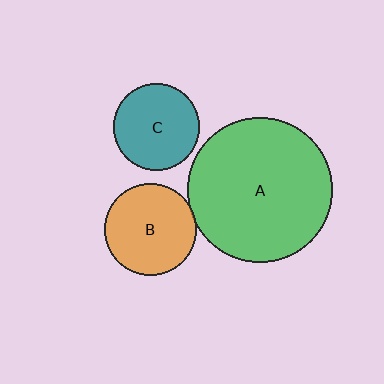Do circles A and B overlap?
Yes.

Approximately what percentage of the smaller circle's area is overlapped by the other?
Approximately 5%.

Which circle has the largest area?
Circle A (green).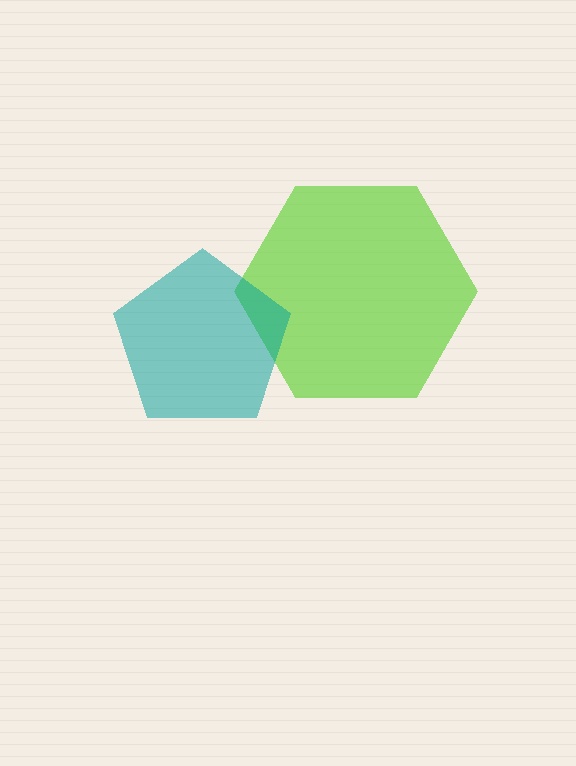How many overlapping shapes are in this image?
There are 2 overlapping shapes in the image.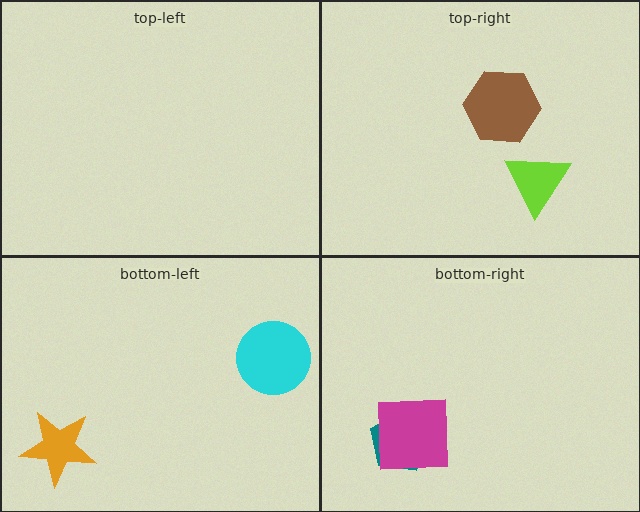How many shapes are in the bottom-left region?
2.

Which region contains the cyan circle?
The bottom-left region.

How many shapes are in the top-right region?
2.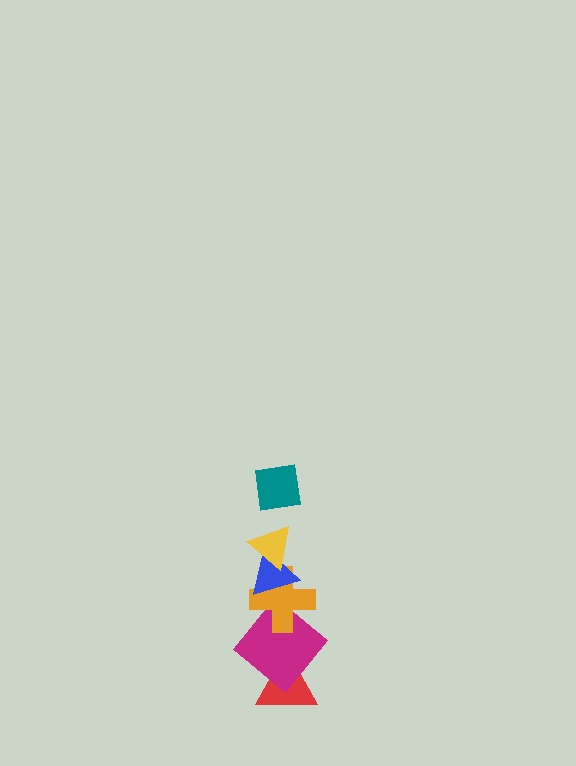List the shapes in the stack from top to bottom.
From top to bottom: the teal square, the yellow triangle, the blue triangle, the orange cross, the magenta diamond, the red triangle.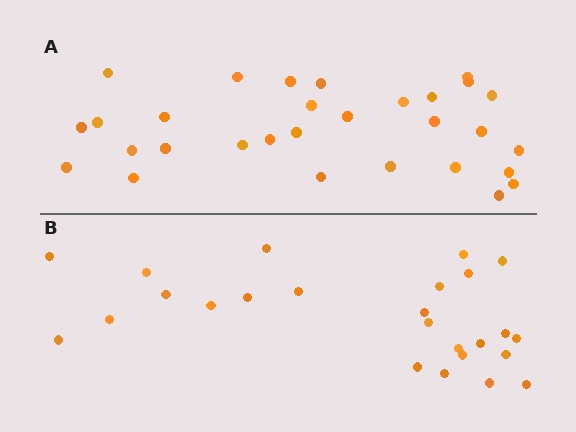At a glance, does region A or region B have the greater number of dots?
Region A (the top region) has more dots.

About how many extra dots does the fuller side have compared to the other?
Region A has about 5 more dots than region B.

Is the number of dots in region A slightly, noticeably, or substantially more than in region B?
Region A has only slightly more — the two regions are fairly close. The ratio is roughly 1.2 to 1.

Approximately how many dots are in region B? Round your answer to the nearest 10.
About 20 dots. (The exact count is 25, which rounds to 20.)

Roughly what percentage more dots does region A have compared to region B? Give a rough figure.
About 20% more.